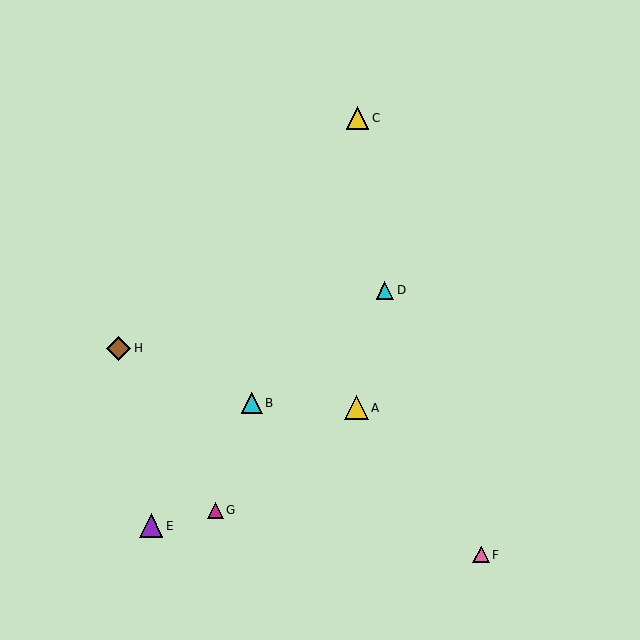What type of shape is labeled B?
Shape B is a cyan triangle.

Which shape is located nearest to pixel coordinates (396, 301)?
The cyan triangle (labeled D) at (385, 290) is nearest to that location.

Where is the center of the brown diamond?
The center of the brown diamond is at (119, 348).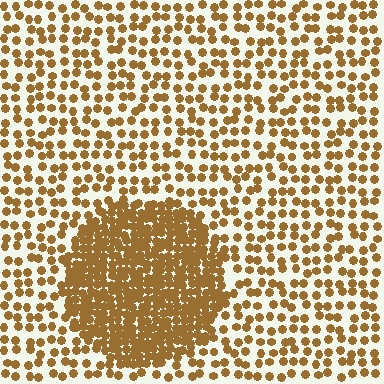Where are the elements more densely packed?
The elements are more densely packed inside the circle boundary.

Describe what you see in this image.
The image contains small brown elements arranged at two different densities. A circle-shaped region is visible where the elements are more densely packed than the surrounding area.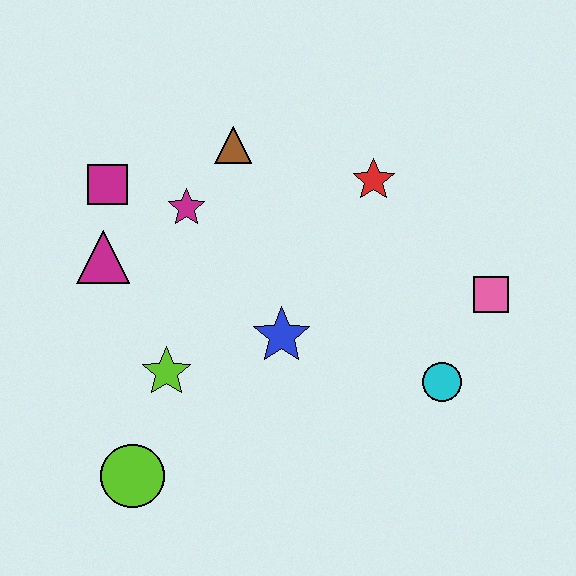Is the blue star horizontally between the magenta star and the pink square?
Yes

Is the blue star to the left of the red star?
Yes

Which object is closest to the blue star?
The lime star is closest to the blue star.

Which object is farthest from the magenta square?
The pink square is farthest from the magenta square.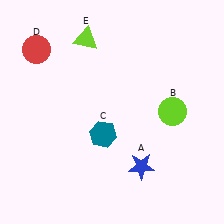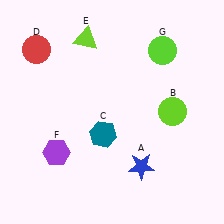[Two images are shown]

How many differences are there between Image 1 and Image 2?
There are 2 differences between the two images.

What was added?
A purple hexagon (F), a lime circle (G) were added in Image 2.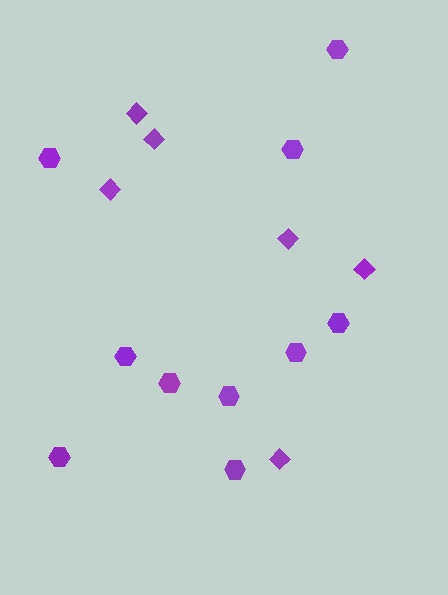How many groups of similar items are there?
There are 2 groups: one group of diamonds (6) and one group of hexagons (10).